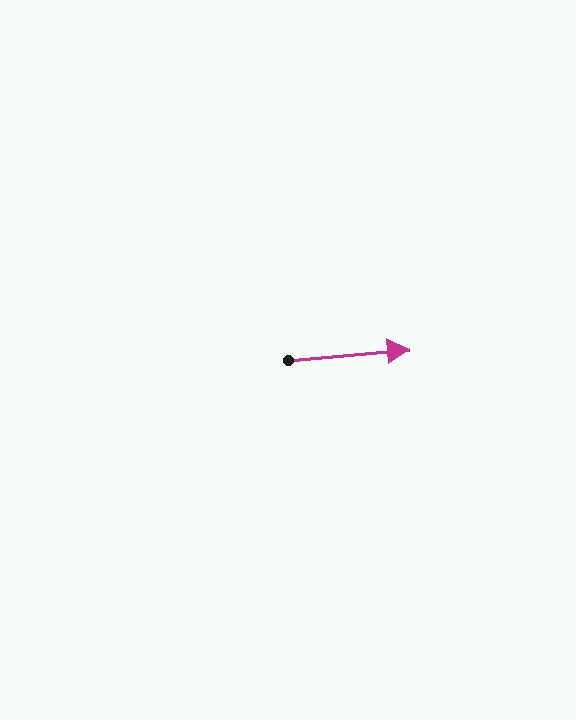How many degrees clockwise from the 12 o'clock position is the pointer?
Approximately 85 degrees.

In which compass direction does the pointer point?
East.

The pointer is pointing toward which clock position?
Roughly 3 o'clock.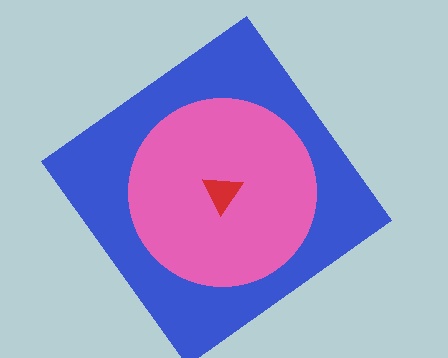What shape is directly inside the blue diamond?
The pink circle.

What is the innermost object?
The red triangle.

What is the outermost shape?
The blue diamond.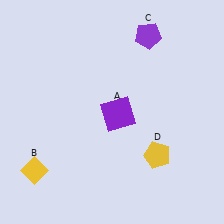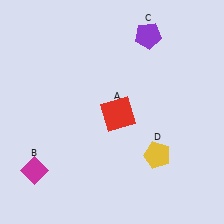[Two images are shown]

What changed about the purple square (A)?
In Image 1, A is purple. In Image 2, it changed to red.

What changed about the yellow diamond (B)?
In Image 1, B is yellow. In Image 2, it changed to magenta.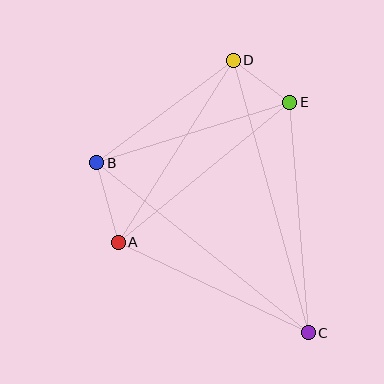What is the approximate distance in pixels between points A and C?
The distance between A and C is approximately 211 pixels.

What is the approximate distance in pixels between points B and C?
The distance between B and C is approximately 271 pixels.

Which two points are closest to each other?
Points D and E are closest to each other.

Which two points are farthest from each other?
Points C and D are farthest from each other.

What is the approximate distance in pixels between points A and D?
The distance between A and D is approximately 215 pixels.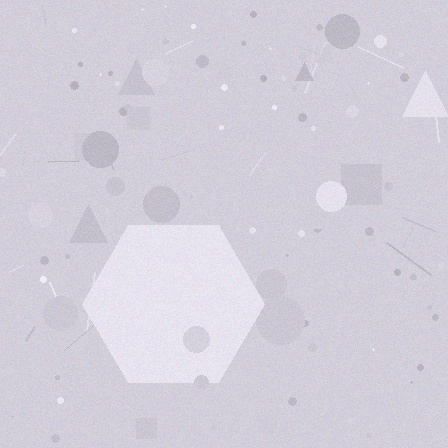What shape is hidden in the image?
A hexagon is hidden in the image.